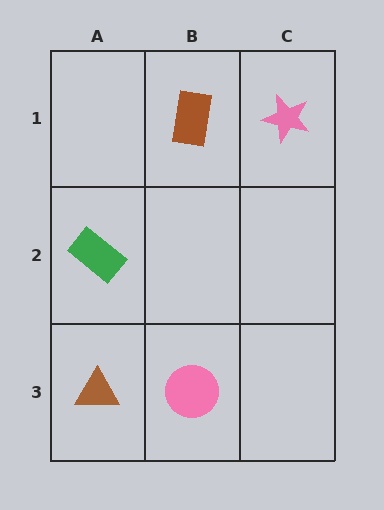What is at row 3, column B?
A pink circle.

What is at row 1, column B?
A brown rectangle.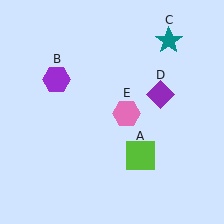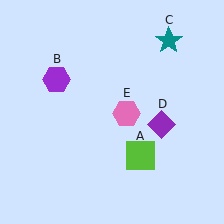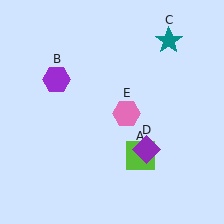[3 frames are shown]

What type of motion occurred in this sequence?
The purple diamond (object D) rotated clockwise around the center of the scene.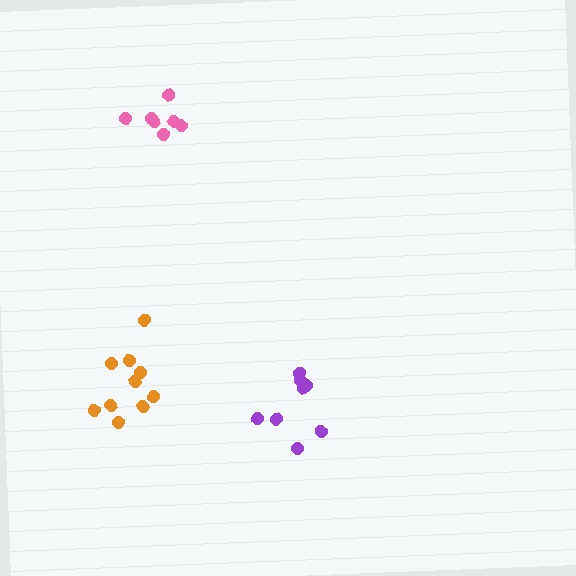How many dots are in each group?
Group 1: 10 dots, Group 2: 8 dots, Group 3: 7 dots (25 total).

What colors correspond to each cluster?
The clusters are colored: orange, purple, pink.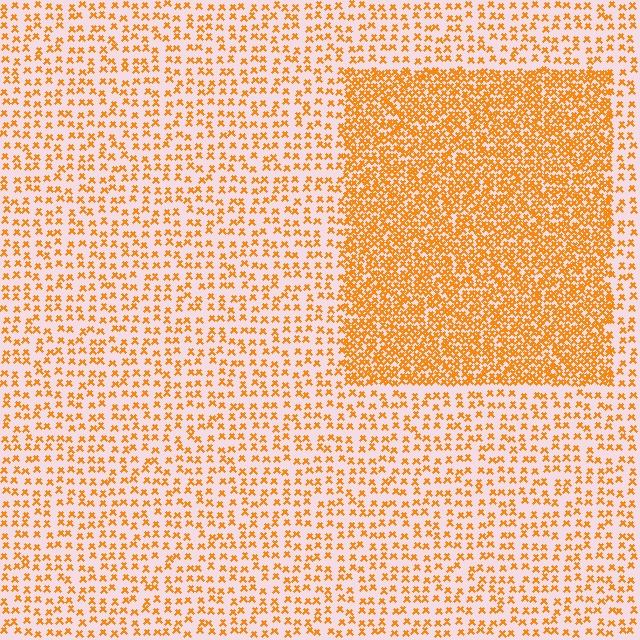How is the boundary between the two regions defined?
The boundary is defined by a change in element density (approximately 2.5x ratio). All elements are the same color, size, and shape.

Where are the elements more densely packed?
The elements are more densely packed inside the rectangle boundary.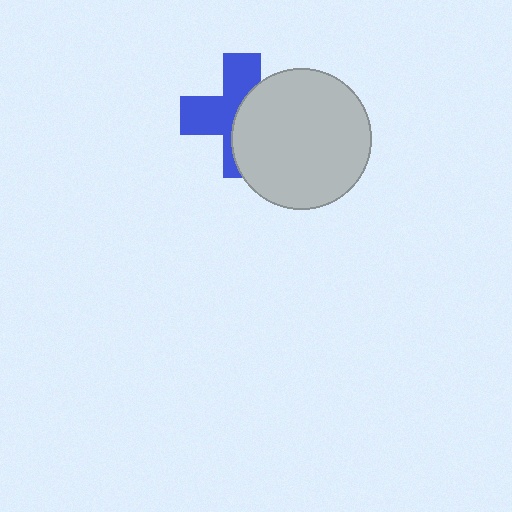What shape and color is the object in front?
The object in front is a light gray circle.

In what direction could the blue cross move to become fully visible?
The blue cross could move left. That would shift it out from behind the light gray circle entirely.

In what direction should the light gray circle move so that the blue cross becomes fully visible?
The light gray circle should move right. That is the shortest direction to clear the overlap and leave the blue cross fully visible.